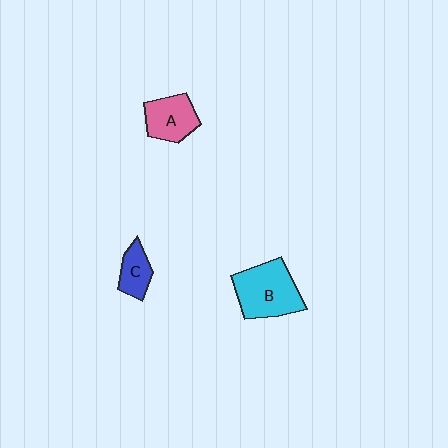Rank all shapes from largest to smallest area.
From largest to smallest: B (cyan), A (pink), C (blue).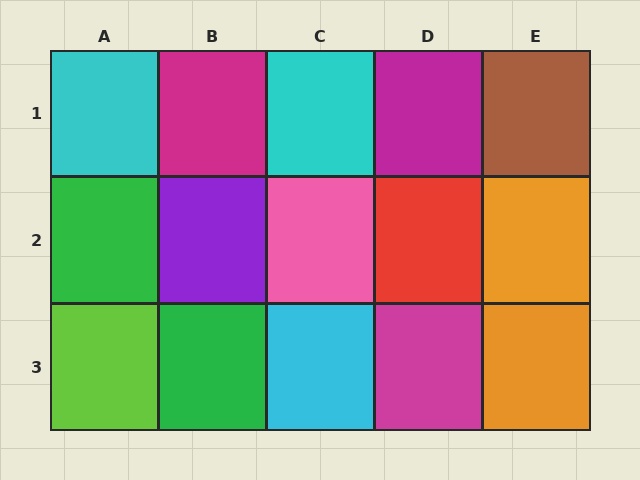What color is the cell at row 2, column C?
Pink.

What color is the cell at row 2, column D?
Red.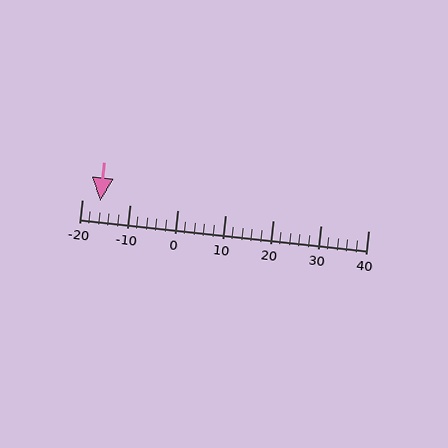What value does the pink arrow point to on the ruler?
The pink arrow points to approximately -16.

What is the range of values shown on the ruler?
The ruler shows values from -20 to 40.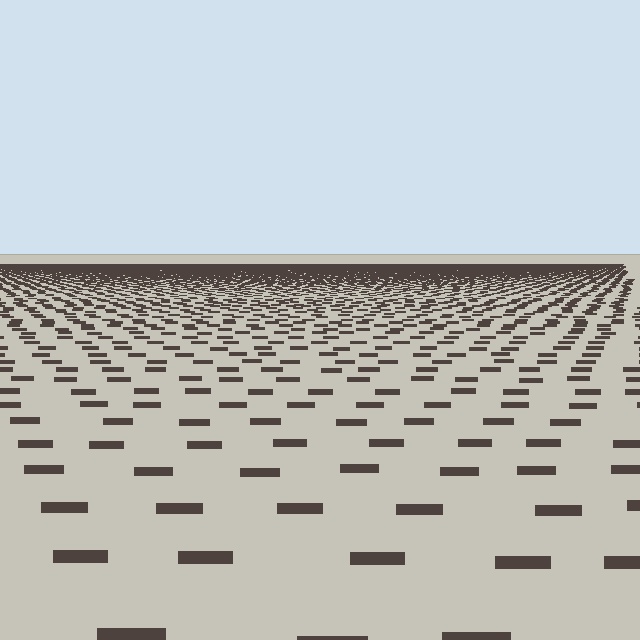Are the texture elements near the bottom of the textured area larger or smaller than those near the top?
Larger. Near the bottom, elements are closer to the viewer and appear at a bigger on-screen size.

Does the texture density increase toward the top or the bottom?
Density increases toward the top.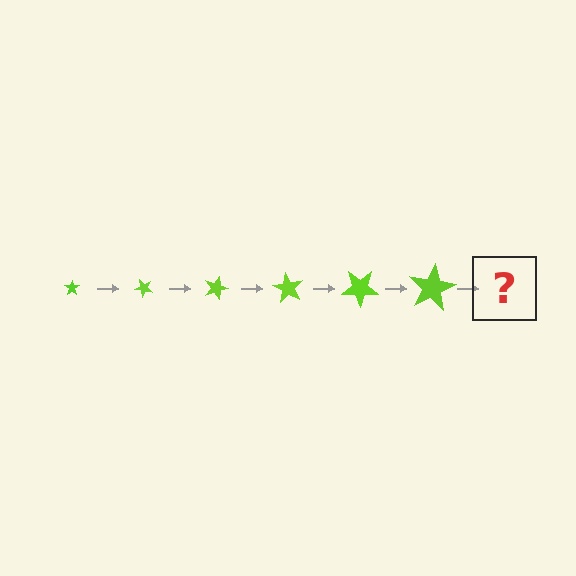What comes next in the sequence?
The next element should be a star, larger than the previous one and rotated 270 degrees from the start.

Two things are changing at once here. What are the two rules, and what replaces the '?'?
The two rules are that the star grows larger each step and it rotates 45 degrees each step. The '?' should be a star, larger than the previous one and rotated 270 degrees from the start.